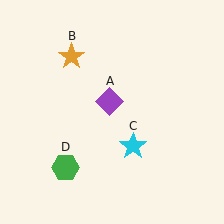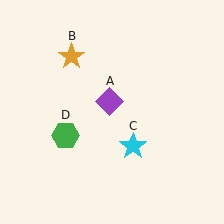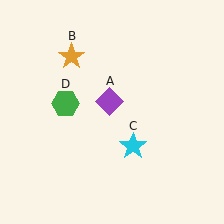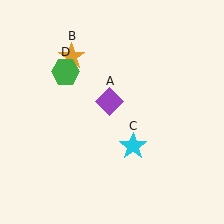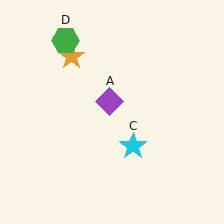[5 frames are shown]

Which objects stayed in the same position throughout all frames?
Purple diamond (object A) and orange star (object B) and cyan star (object C) remained stationary.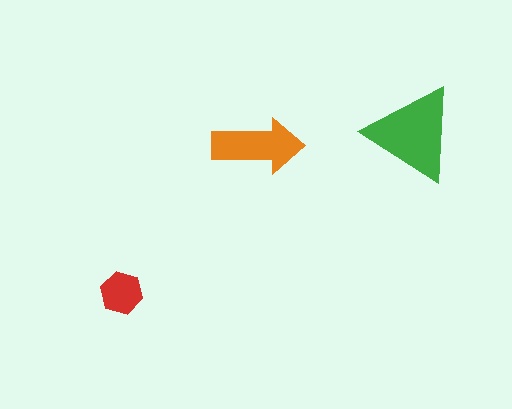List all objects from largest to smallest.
The green triangle, the orange arrow, the red hexagon.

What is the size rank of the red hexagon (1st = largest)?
3rd.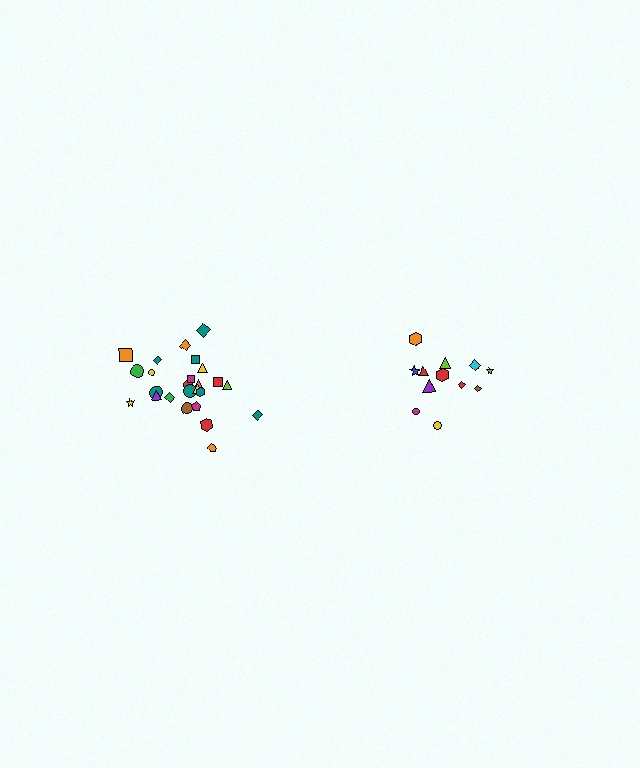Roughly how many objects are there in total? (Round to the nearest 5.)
Roughly 35 objects in total.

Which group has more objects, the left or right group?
The left group.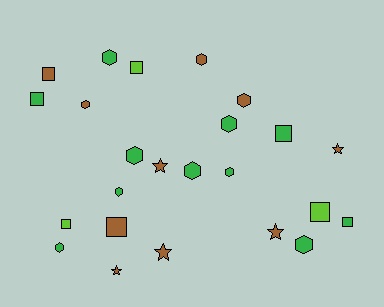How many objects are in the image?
There are 24 objects.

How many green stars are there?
There are no green stars.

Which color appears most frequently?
Green, with 11 objects.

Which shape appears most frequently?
Hexagon, with 11 objects.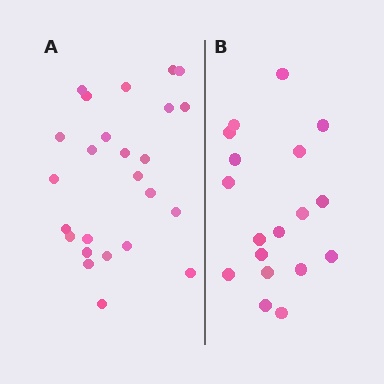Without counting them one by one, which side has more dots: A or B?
Region A (the left region) has more dots.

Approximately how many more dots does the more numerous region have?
Region A has roughly 8 or so more dots than region B.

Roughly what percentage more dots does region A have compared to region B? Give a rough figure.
About 40% more.